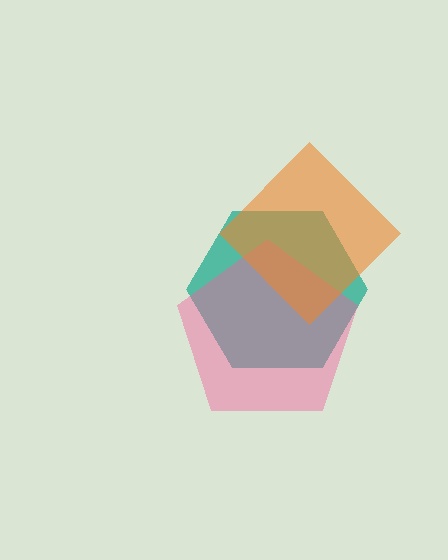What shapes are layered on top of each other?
The layered shapes are: a teal hexagon, a pink pentagon, an orange diamond.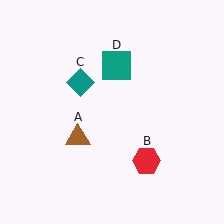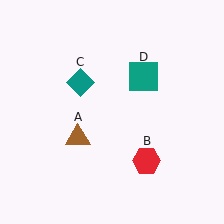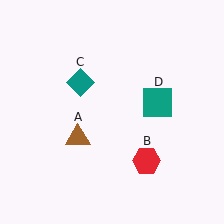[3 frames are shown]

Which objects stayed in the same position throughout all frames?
Brown triangle (object A) and red hexagon (object B) and teal diamond (object C) remained stationary.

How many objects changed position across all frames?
1 object changed position: teal square (object D).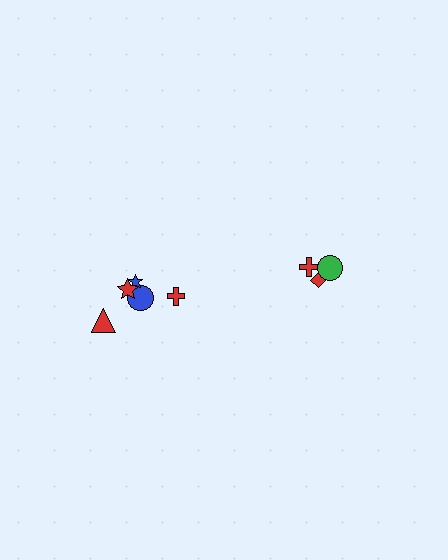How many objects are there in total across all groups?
There are 8 objects.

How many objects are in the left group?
There are 5 objects.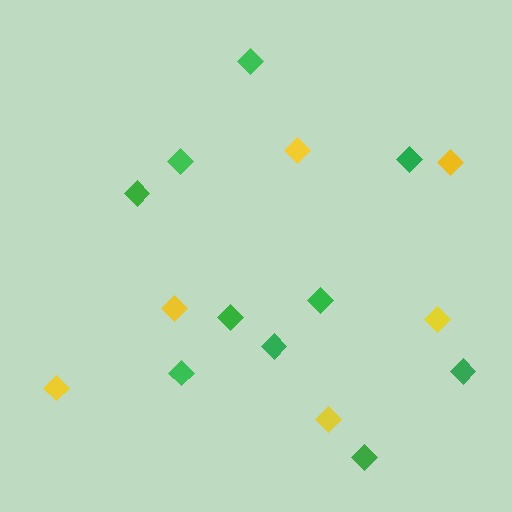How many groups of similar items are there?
There are 2 groups: one group of green diamonds (10) and one group of yellow diamonds (6).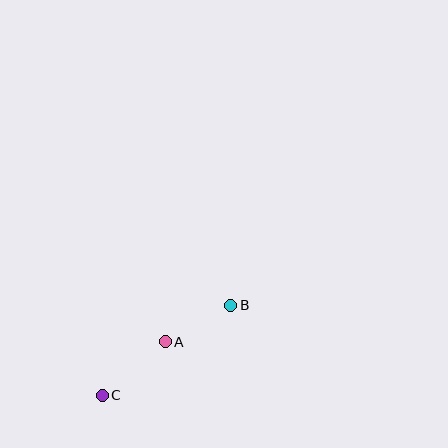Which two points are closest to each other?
Points A and B are closest to each other.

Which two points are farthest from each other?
Points B and C are farthest from each other.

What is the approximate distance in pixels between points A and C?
The distance between A and C is approximately 83 pixels.